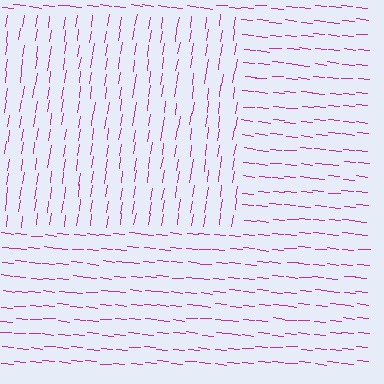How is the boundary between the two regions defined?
The boundary is defined purely by a change in line orientation (approximately 87 degrees difference). All lines are the same color and thickness.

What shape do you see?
I see a rectangle.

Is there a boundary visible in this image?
Yes, there is a texture boundary formed by a change in line orientation.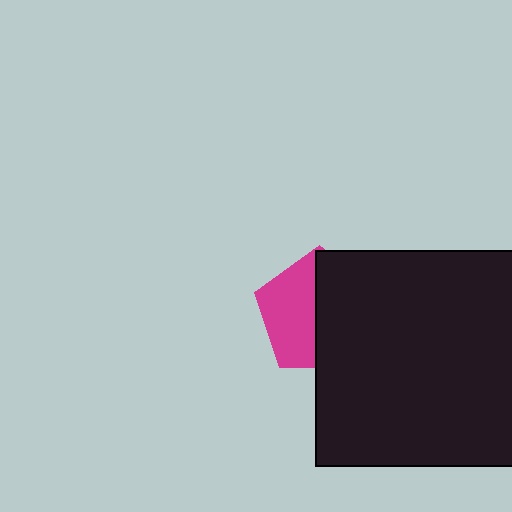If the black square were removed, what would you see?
You would see the complete magenta pentagon.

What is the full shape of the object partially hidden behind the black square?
The partially hidden object is a magenta pentagon.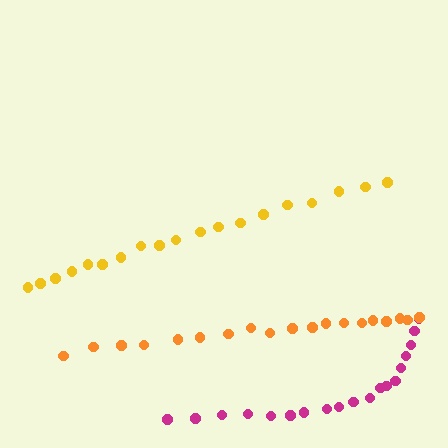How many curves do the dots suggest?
There are 3 distinct paths.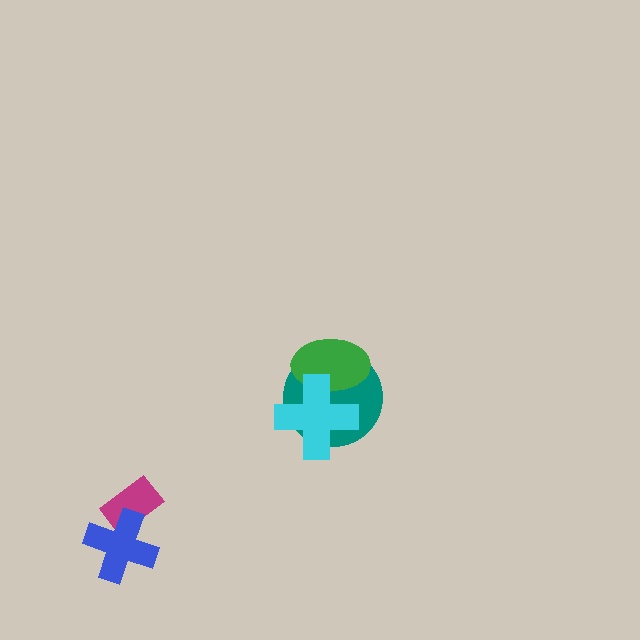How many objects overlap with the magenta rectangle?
1 object overlaps with the magenta rectangle.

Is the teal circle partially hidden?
Yes, it is partially covered by another shape.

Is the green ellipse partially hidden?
Yes, it is partially covered by another shape.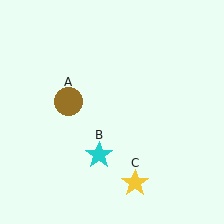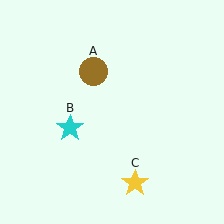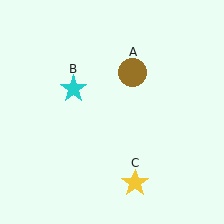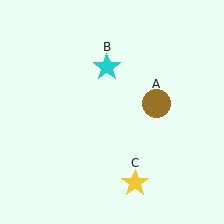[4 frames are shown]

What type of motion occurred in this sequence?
The brown circle (object A), cyan star (object B) rotated clockwise around the center of the scene.